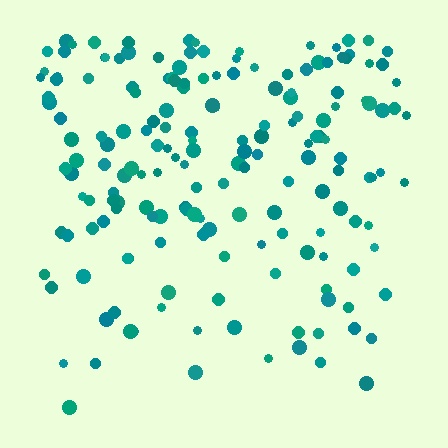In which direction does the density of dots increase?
From bottom to top, with the top side densest.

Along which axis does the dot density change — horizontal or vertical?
Vertical.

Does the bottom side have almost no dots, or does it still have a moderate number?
Still a moderate number, just noticeably fewer than the top.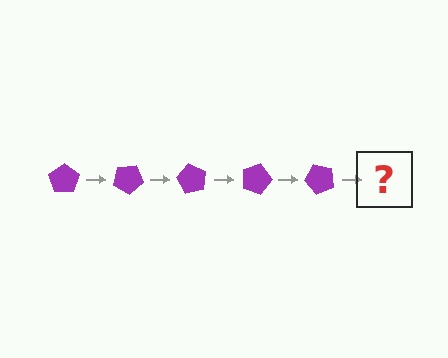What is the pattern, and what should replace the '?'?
The pattern is that the pentagon rotates 30 degrees each step. The '?' should be a purple pentagon rotated 150 degrees.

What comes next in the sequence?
The next element should be a purple pentagon rotated 150 degrees.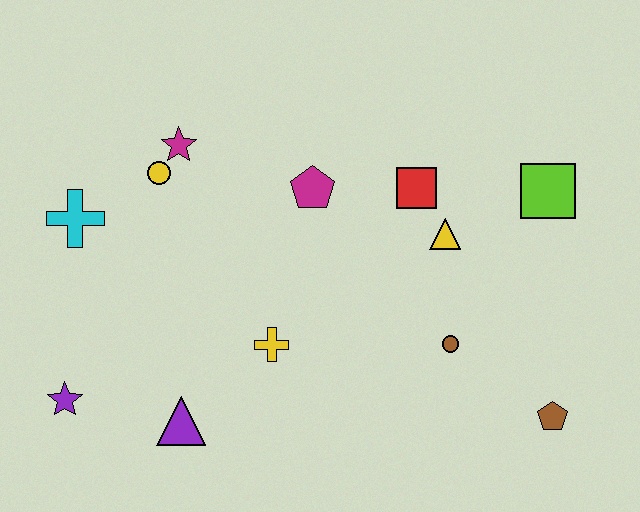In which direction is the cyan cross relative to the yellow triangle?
The cyan cross is to the left of the yellow triangle.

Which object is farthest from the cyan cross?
The brown pentagon is farthest from the cyan cross.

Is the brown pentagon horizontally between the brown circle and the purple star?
No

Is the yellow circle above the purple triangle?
Yes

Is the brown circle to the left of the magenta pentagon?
No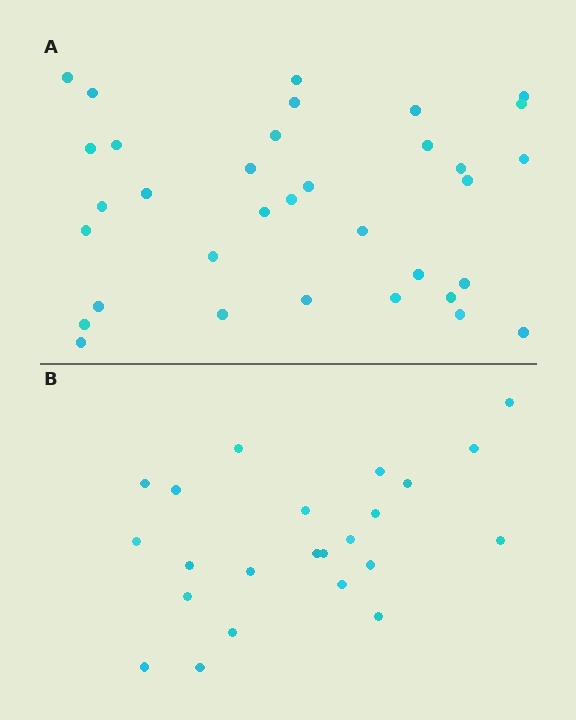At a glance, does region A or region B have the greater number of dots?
Region A (the top region) has more dots.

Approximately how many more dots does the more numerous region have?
Region A has roughly 12 or so more dots than region B.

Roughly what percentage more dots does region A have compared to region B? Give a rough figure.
About 50% more.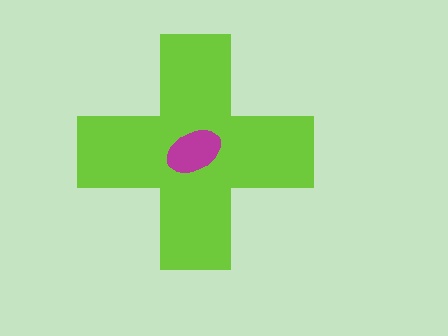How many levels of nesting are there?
2.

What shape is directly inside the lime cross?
The magenta ellipse.